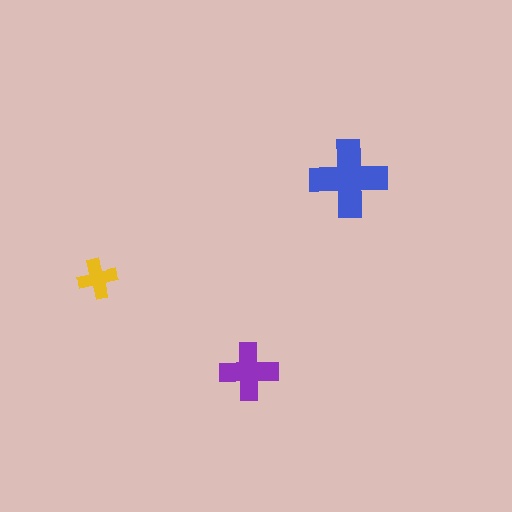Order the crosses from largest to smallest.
the blue one, the purple one, the yellow one.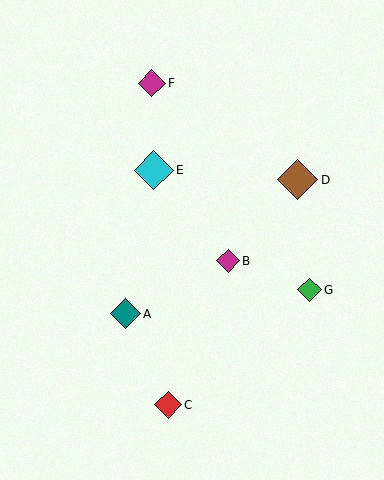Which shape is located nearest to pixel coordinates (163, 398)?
The red diamond (labeled C) at (168, 405) is nearest to that location.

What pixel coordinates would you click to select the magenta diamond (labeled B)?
Click at (228, 261) to select the magenta diamond B.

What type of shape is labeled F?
Shape F is a magenta diamond.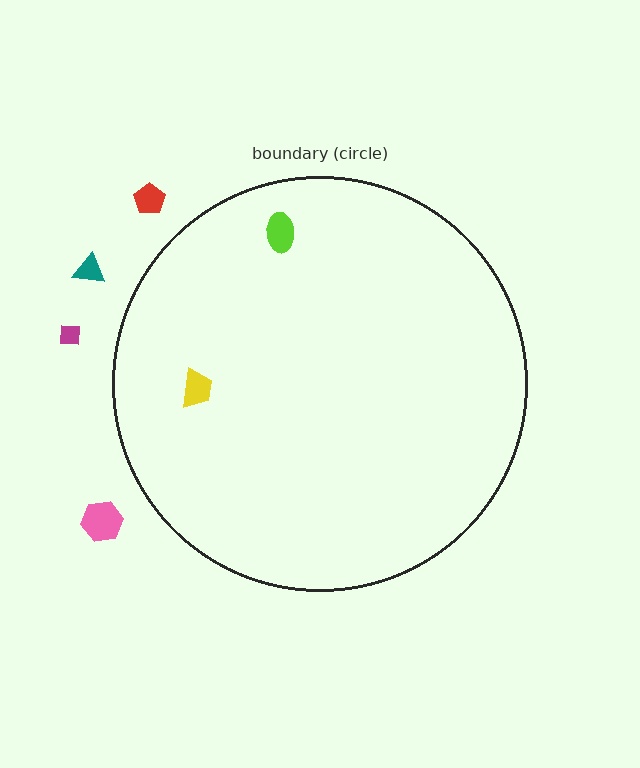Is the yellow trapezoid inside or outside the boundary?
Inside.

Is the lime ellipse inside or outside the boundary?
Inside.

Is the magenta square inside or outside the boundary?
Outside.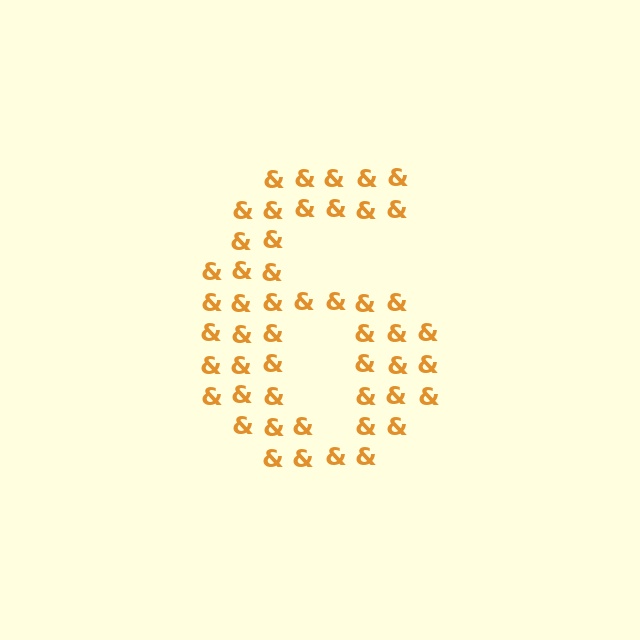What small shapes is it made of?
It is made of small ampersands.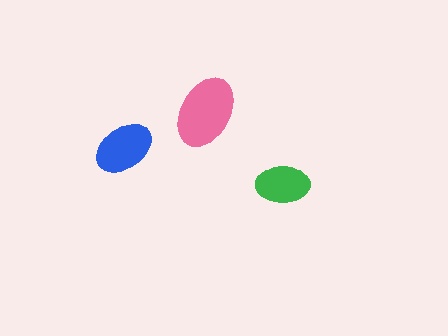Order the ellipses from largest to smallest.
the pink one, the blue one, the green one.